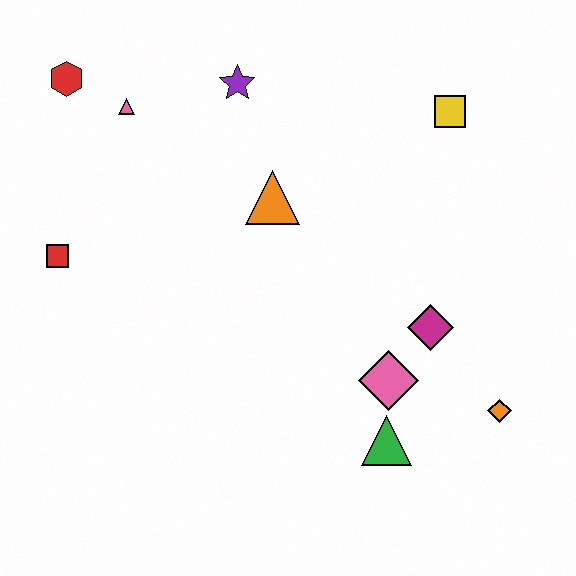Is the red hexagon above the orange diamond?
Yes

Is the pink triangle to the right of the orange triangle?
No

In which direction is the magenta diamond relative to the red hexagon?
The magenta diamond is to the right of the red hexagon.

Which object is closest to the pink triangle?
The red hexagon is closest to the pink triangle.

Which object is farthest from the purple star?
The orange diamond is farthest from the purple star.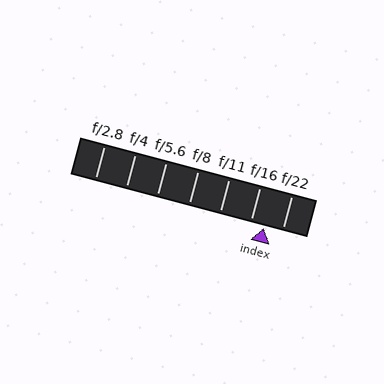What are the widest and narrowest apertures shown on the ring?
The widest aperture shown is f/2.8 and the narrowest is f/22.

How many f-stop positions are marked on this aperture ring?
There are 7 f-stop positions marked.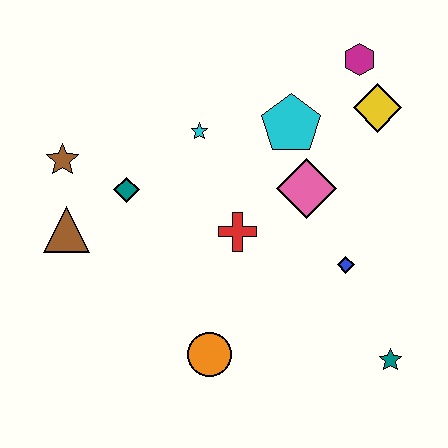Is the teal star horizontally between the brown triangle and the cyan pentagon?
No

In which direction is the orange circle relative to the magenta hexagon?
The orange circle is below the magenta hexagon.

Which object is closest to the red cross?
The pink diamond is closest to the red cross.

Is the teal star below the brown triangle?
Yes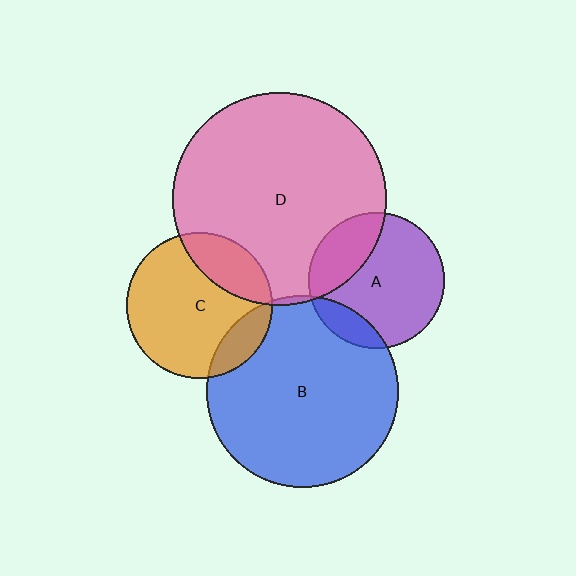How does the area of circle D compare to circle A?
Approximately 2.5 times.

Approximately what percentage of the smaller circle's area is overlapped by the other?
Approximately 5%.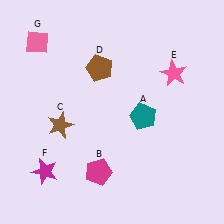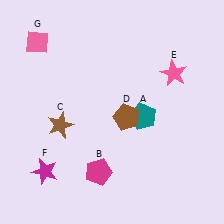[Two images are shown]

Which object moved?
The brown pentagon (D) moved down.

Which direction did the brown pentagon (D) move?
The brown pentagon (D) moved down.